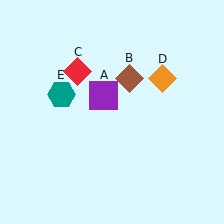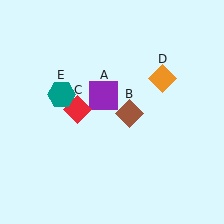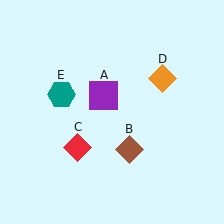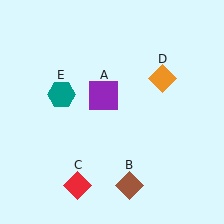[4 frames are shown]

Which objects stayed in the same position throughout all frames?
Purple square (object A) and orange diamond (object D) and teal hexagon (object E) remained stationary.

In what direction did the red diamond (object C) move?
The red diamond (object C) moved down.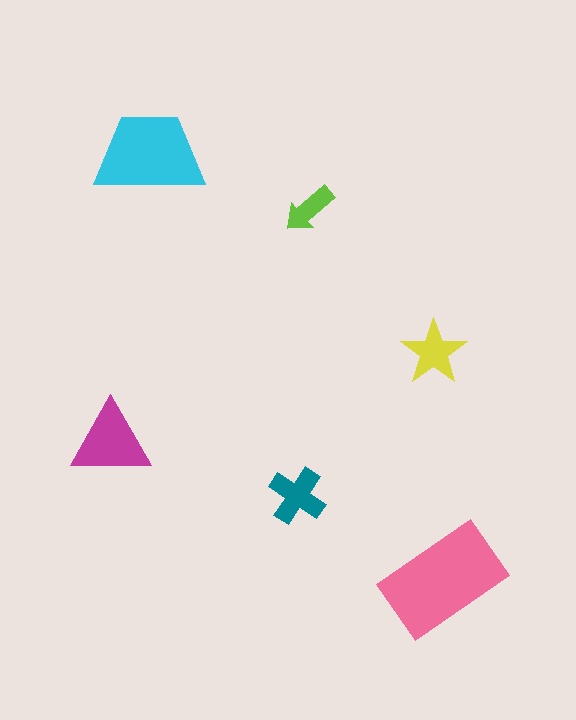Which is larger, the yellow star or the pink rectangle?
The pink rectangle.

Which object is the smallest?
The lime arrow.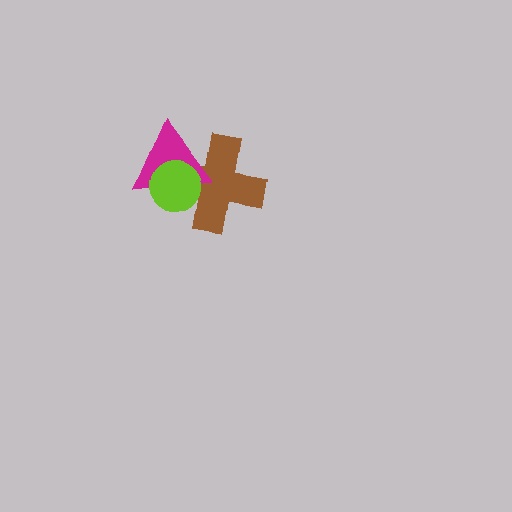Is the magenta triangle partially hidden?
Yes, it is partially covered by another shape.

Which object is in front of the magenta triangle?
The lime circle is in front of the magenta triangle.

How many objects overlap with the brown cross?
2 objects overlap with the brown cross.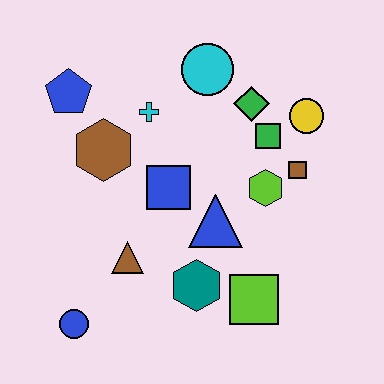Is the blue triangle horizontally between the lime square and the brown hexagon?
Yes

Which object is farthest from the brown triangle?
The yellow circle is farthest from the brown triangle.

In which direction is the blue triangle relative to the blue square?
The blue triangle is to the right of the blue square.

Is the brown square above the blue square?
Yes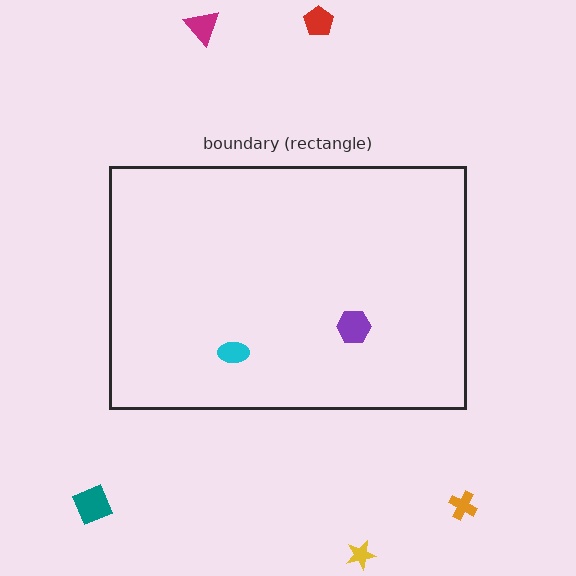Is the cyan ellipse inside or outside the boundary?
Inside.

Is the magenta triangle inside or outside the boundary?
Outside.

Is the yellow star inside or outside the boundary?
Outside.